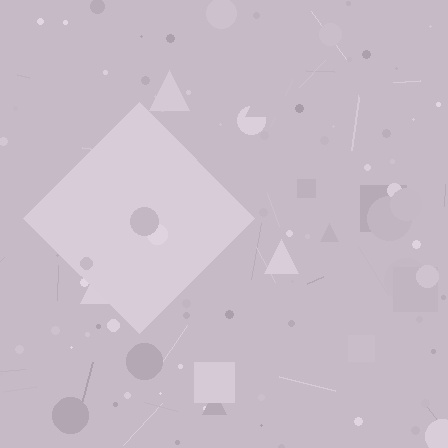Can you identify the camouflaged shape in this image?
The camouflaged shape is a diamond.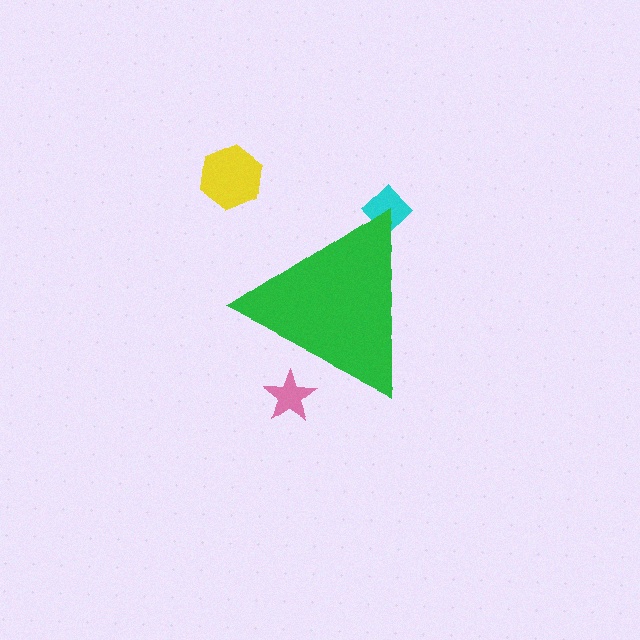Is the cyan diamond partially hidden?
Yes, the cyan diamond is partially hidden behind the green triangle.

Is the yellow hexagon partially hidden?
No, the yellow hexagon is fully visible.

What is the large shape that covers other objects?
A green triangle.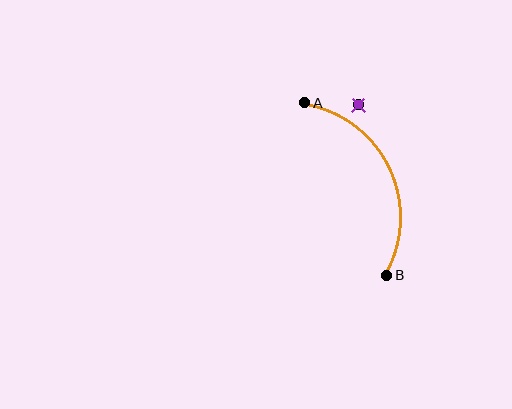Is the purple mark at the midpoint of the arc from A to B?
No — the purple mark does not lie on the arc at all. It sits slightly outside the curve.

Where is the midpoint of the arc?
The arc midpoint is the point on the curve farthest from the straight line joining A and B. It sits to the right of that line.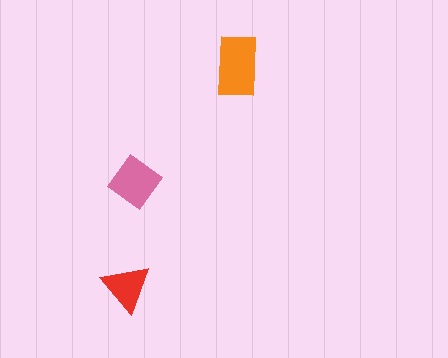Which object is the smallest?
The red triangle.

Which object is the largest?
The orange rectangle.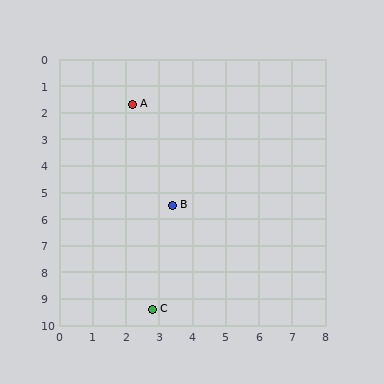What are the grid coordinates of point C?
Point C is at approximately (2.8, 9.4).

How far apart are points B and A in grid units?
Points B and A are about 4.0 grid units apart.